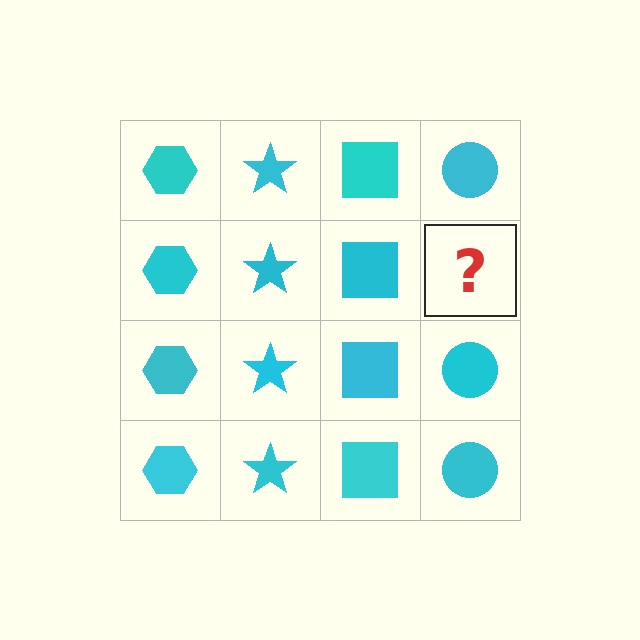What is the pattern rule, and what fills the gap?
The rule is that each column has a consistent shape. The gap should be filled with a cyan circle.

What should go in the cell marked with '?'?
The missing cell should contain a cyan circle.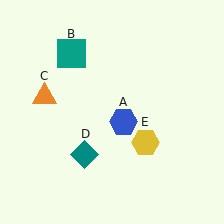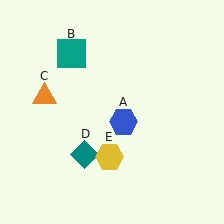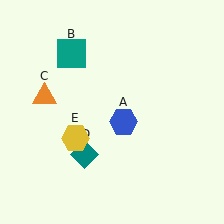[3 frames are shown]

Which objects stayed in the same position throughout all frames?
Blue hexagon (object A) and teal square (object B) and orange triangle (object C) and teal diamond (object D) remained stationary.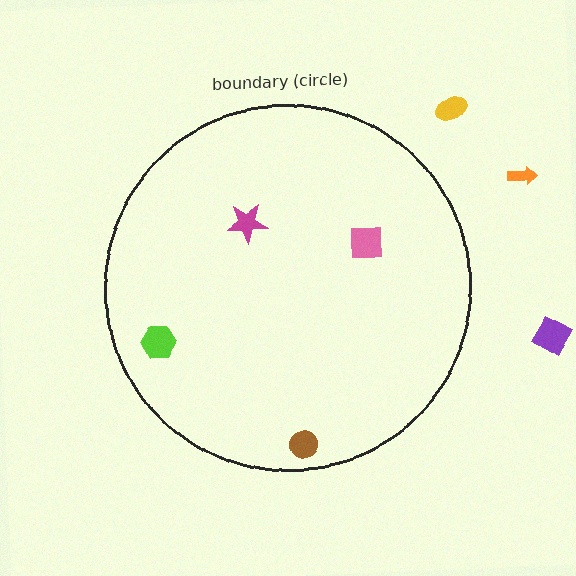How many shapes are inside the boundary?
4 inside, 3 outside.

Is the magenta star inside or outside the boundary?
Inside.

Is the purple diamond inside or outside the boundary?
Outside.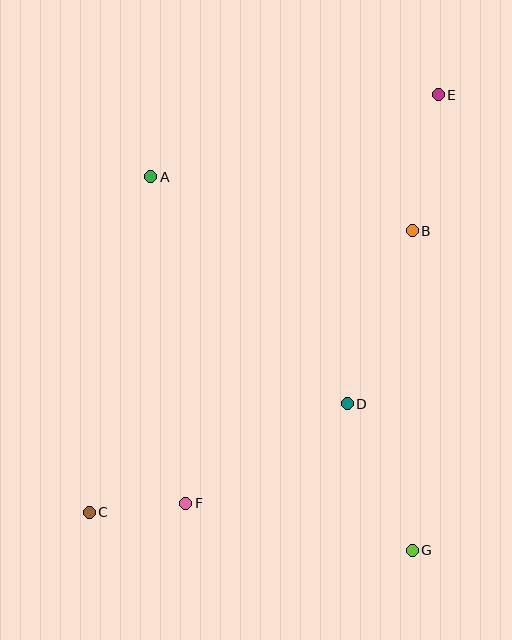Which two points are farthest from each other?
Points C and E are farthest from each other.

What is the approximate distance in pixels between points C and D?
The distance between C and D is approximately 280 pixels.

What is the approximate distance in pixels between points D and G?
The distance between D and G is approximately 160 pixels.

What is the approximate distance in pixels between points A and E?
The distance between A and E is approximately 299 pixels.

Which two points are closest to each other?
Points C and F are closest to each other.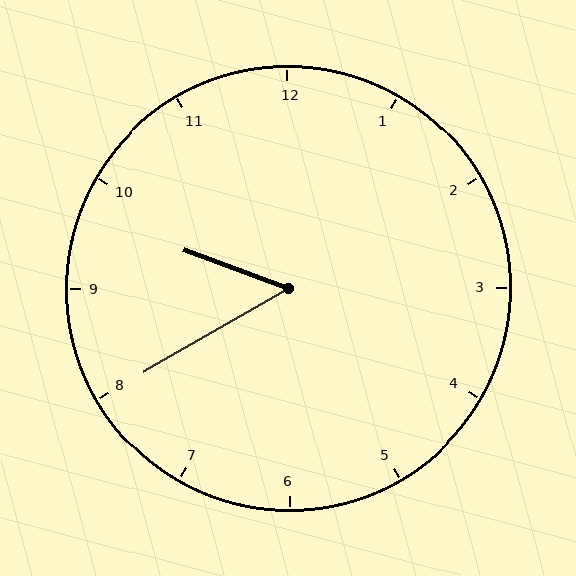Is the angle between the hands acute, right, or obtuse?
It is acute.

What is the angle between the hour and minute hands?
Approximately 50 degrees.